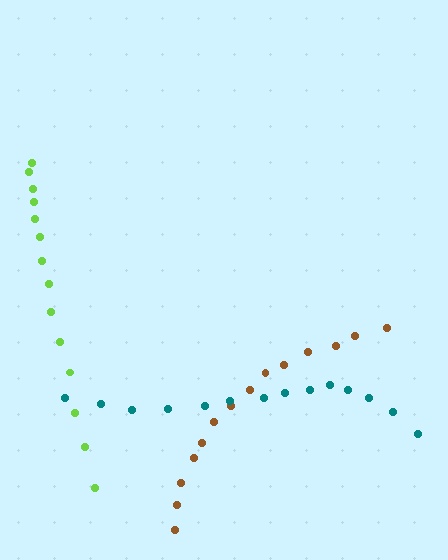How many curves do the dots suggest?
There are 3 distinct paths.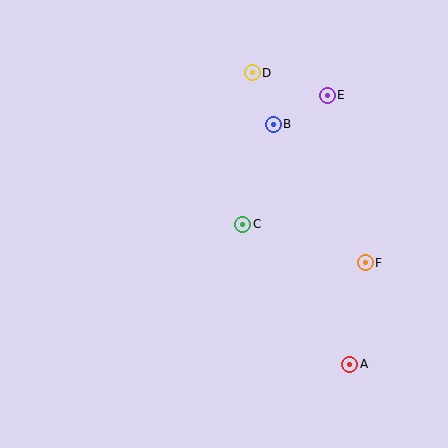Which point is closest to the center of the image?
Point C at (243, 224) is closest to the center.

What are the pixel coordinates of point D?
Point D is at (252, 73).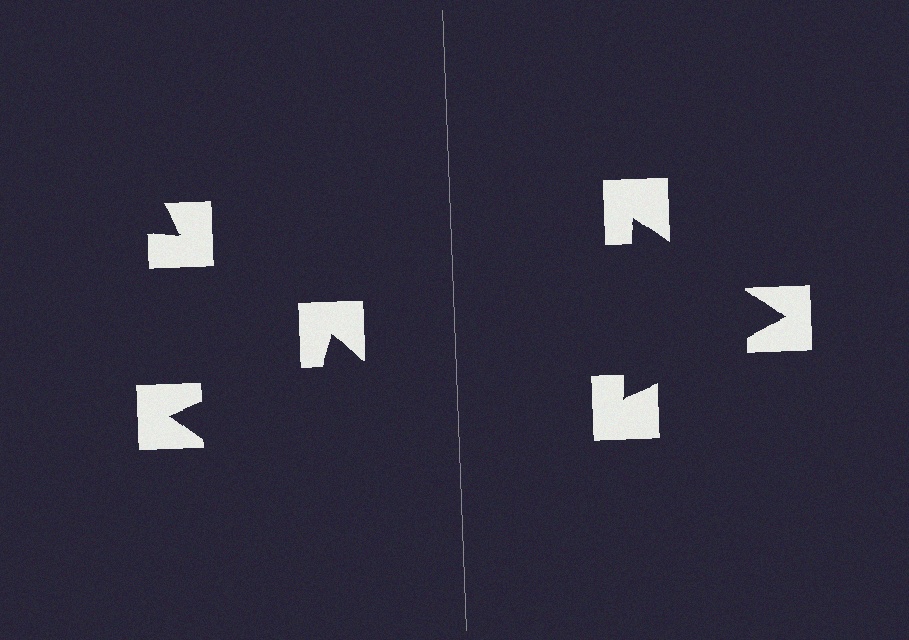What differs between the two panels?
The notched squares are positioned identically on both sides; only the wedge orientations differ. On the right they align to a triangle; on the left they are misaligned.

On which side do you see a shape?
An illusory triangle appears on the right side. On the left side the wedge cuts are rotated, so no coherent shape forms.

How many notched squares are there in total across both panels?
6 — 3 on each side.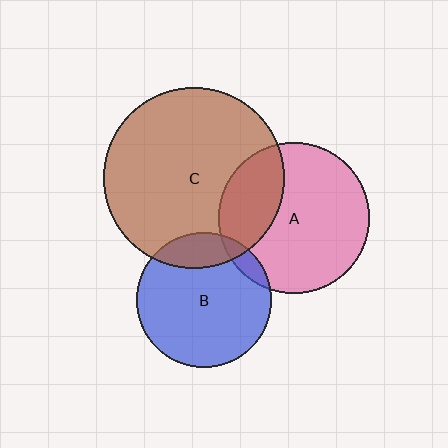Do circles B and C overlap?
Yes.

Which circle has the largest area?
Circle C (brown).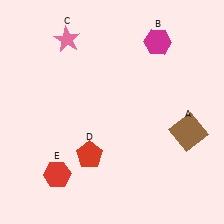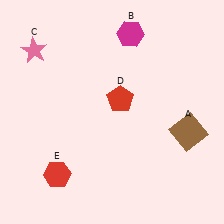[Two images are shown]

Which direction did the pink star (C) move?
The pink star (C) moved left.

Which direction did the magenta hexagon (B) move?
The magenta hexagon (B) moved left.